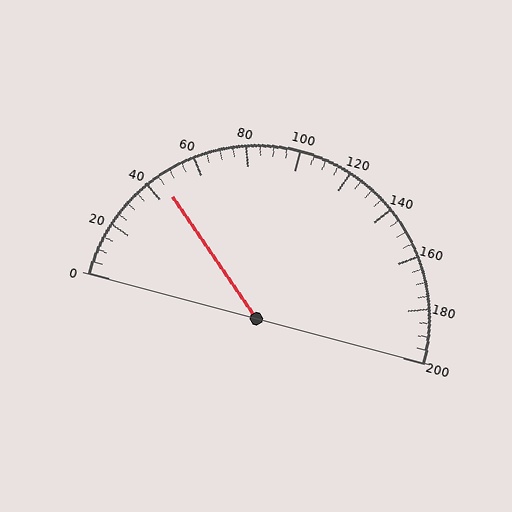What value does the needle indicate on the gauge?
The needle indicates approximately 45.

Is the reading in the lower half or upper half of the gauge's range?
The reading is in the lower half of the range (0 to 200).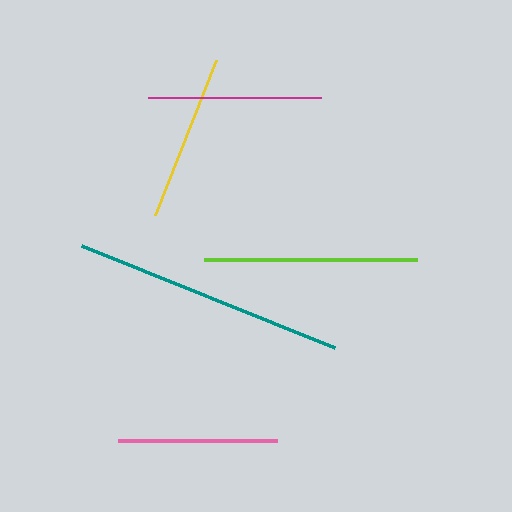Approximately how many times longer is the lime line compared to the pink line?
The lime line is approximately 1.3 times the length of the pink line.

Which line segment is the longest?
The teal line is the longest at approximately 273 pixels.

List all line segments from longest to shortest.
From longest to shortest: teal, lime, magenta, yellow, pink.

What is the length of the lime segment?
The lime segment is approximately 213 pixels long.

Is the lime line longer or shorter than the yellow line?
The lime line is longer than the yellow line.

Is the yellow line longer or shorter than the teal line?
The teal line is longer than the yellow line.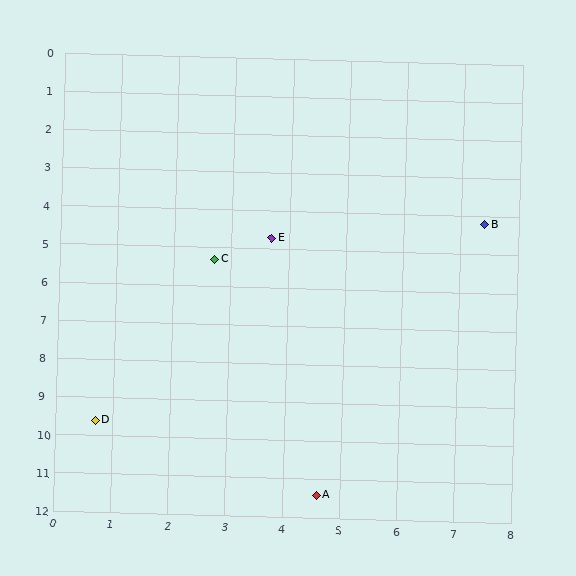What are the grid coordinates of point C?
Point C is at approximately (2.7, 5.3).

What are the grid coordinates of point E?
Point E is at approximately (3.7, 4.7).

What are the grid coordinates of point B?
Point B is at approximately (7.4, 4.2).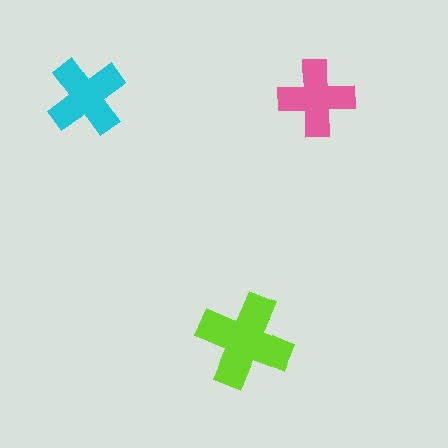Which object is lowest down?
The lime cross is bottommost.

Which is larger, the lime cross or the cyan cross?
The lime one.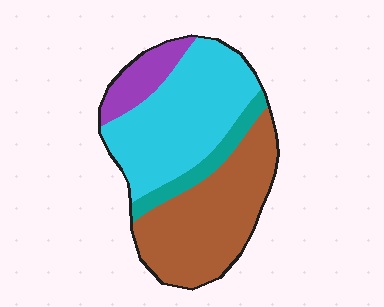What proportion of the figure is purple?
Purple takes up less than a quarter of the figure.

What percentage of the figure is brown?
Brown takes up between a third and a half of the figure.